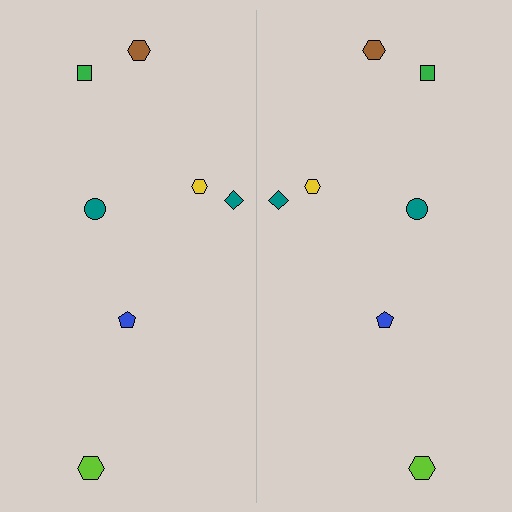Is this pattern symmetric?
Yes, this pattern has bilateral (reflection) symmetry.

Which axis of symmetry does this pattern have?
The pattern has a vertical axis of symmetry running through the center of the image.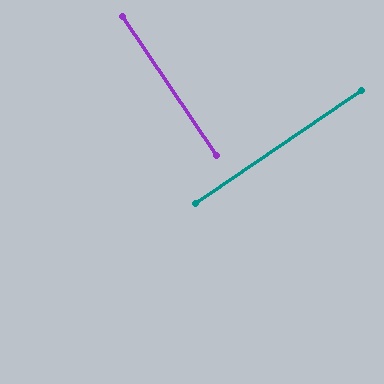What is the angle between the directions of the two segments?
Approximately 90 degrees.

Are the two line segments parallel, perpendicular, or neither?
Perpendicular — they meet at approximately 90°.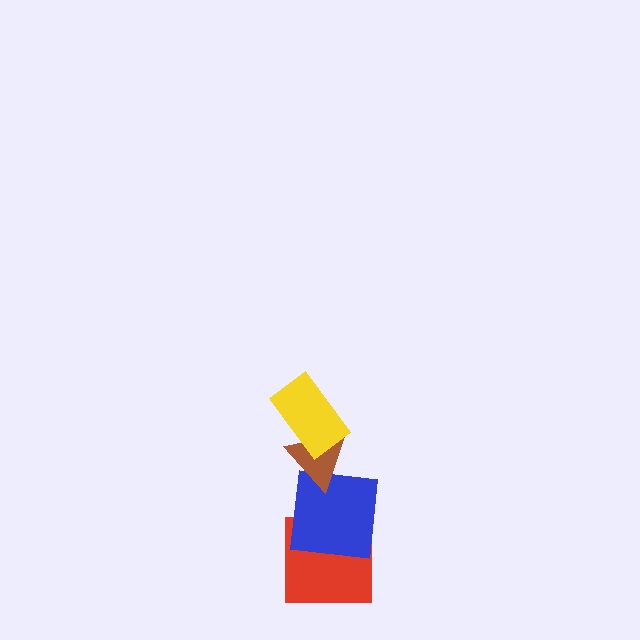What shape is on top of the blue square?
The brown triangle is on top of the blue square.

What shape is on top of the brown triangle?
The yellow rectangle is on top of the brown triangle.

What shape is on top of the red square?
The blue square is on top of the red square.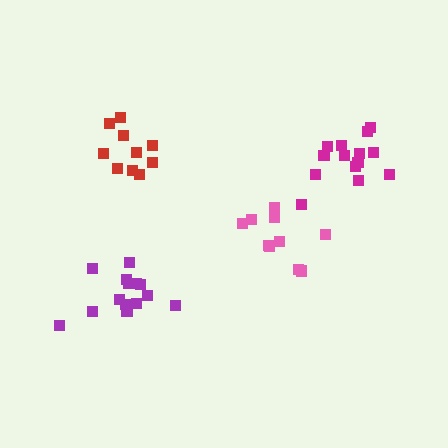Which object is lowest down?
The purple cluster is bottommost.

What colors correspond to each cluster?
The clusters are colored: purple, red, magenta, pink.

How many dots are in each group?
Group 1: 14 dots, Group 2: 10 dots, Group 3: 14 dots, Group 4: 10 dots (48 total).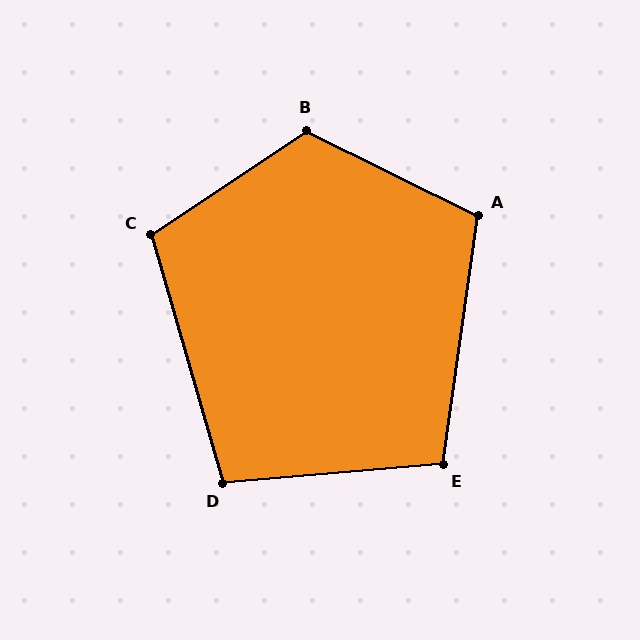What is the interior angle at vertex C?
Approximately 107 degrees (obtuse).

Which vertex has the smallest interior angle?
D, at approximately 101 degrees.